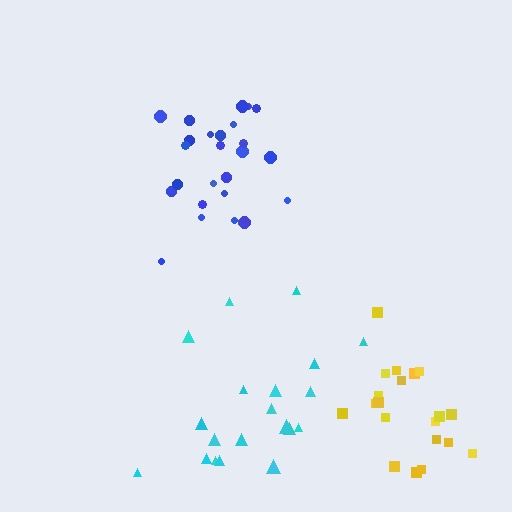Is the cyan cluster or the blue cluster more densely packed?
Blue.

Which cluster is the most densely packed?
Blue.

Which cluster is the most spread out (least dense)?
Cyan.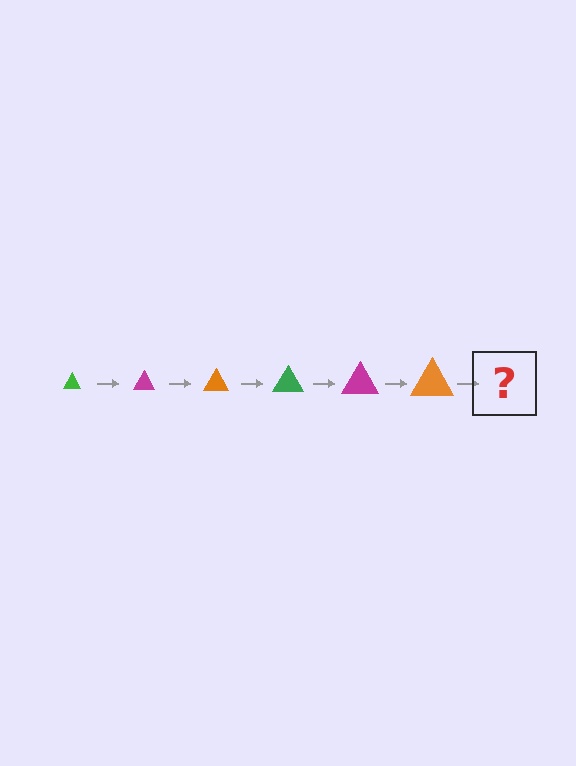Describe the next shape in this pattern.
It should be a green triangle, larger than the previous one.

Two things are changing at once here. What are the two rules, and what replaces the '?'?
The two rules are that the triangle grows larger each step and the color cycles through green, magenta, and orange. The '?' should be a green triangle, larger than the previous one.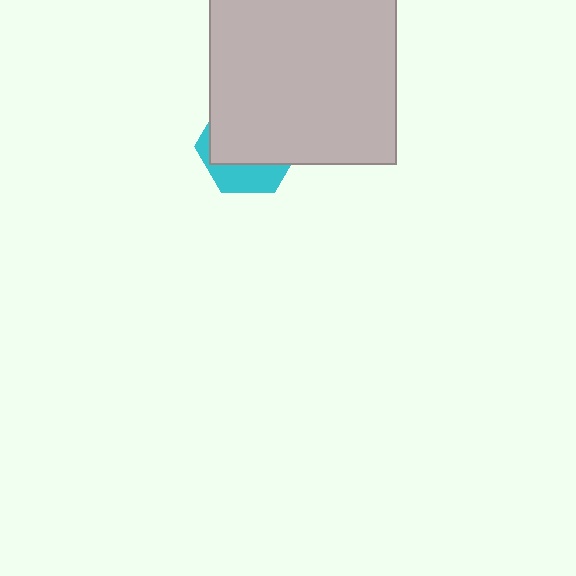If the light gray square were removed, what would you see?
You would see the complete cyan hexagon.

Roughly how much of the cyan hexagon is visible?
A small part of it is visible (roughly 31%).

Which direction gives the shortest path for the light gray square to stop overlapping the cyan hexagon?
Moving up gives the shortest separation.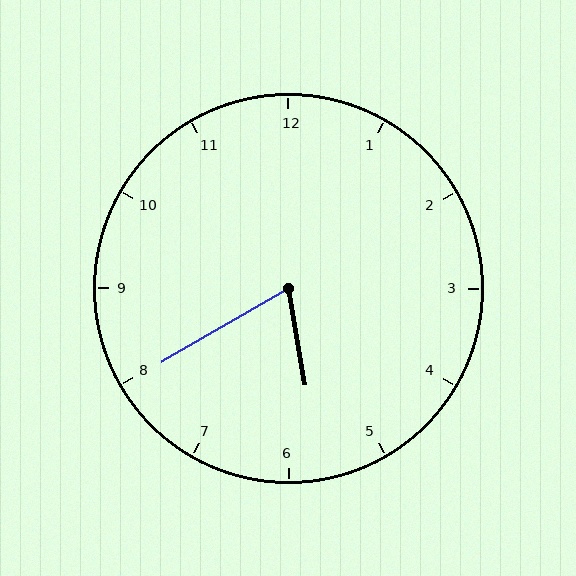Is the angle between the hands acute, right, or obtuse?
It is acute.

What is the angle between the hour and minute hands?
Approximately 70 degrees.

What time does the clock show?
5:40.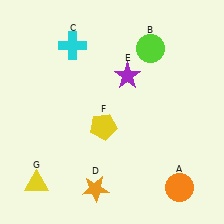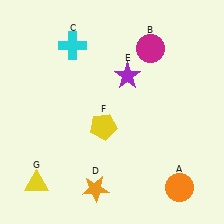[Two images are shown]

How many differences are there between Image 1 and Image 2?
There is 1 difference between the two images.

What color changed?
The circle (B) changed from lime in Image 1 to magenta in Image 2.